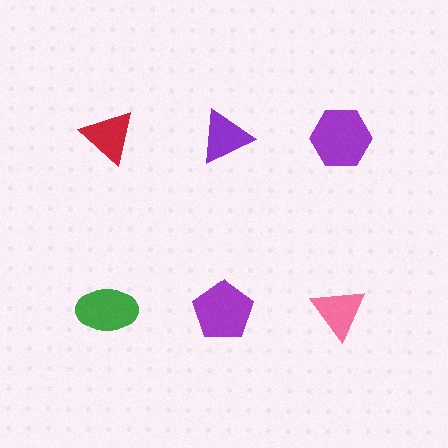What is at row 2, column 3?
A pink triangle.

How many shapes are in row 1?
3 shapes.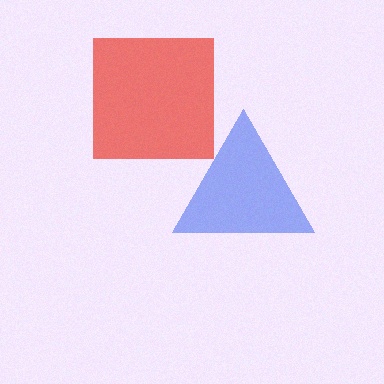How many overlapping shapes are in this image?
There are 2 overlapping shapes in the image.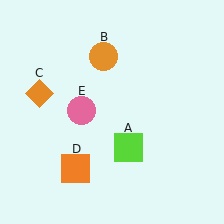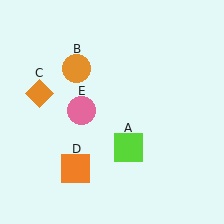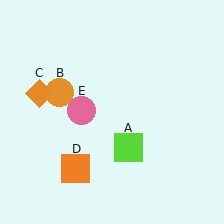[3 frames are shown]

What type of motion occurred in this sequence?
The orange circle (object B) rotated counterclockwise around the center of the scene.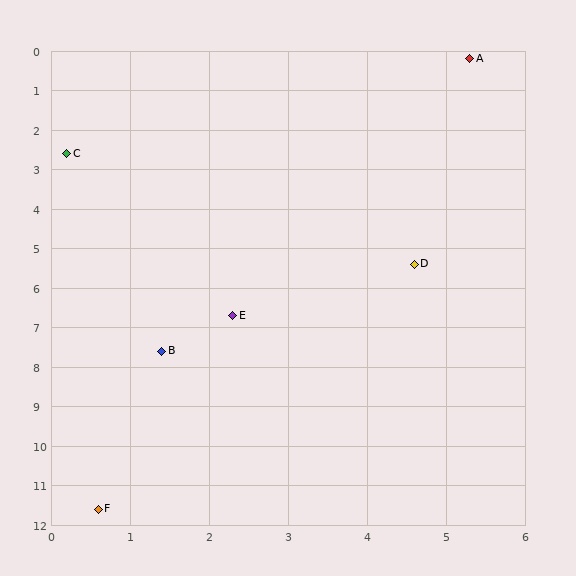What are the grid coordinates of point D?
Point D is at approximately (4.6, 5.4).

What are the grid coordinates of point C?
Point C is at approximately (0.2, 2.6).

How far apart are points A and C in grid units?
Points A and C are about 5.6 grid units apart.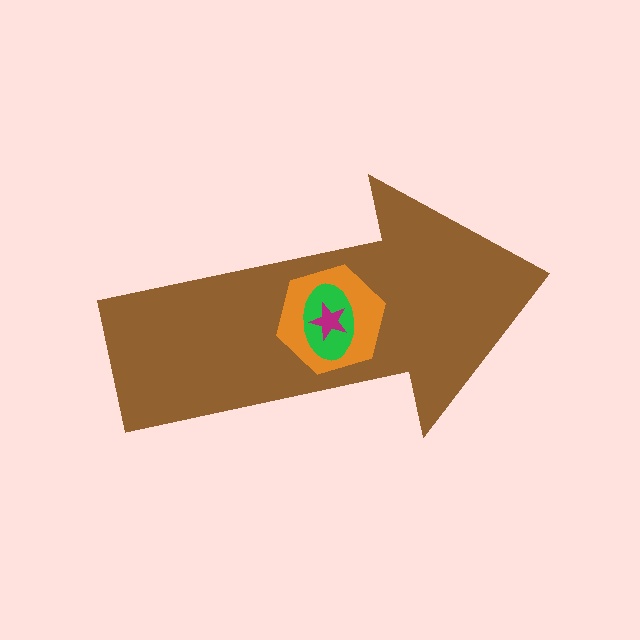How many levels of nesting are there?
4.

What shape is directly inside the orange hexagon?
The green ellipse.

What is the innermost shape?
The magenta star.